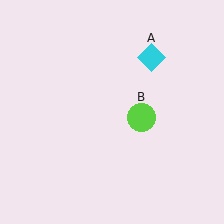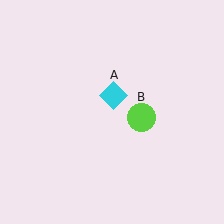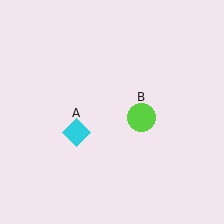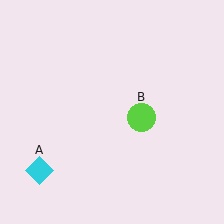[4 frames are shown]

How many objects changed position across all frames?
1 object changed position: cyan diamond (object A).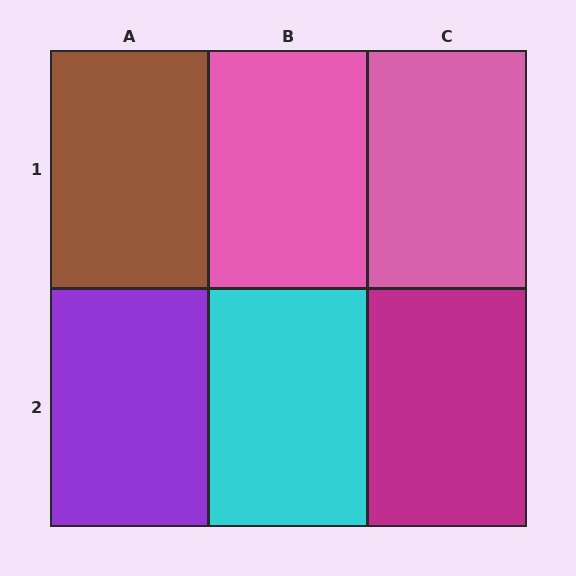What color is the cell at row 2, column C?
Magenta.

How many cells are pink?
2 cells are pink.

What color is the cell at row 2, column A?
Purple.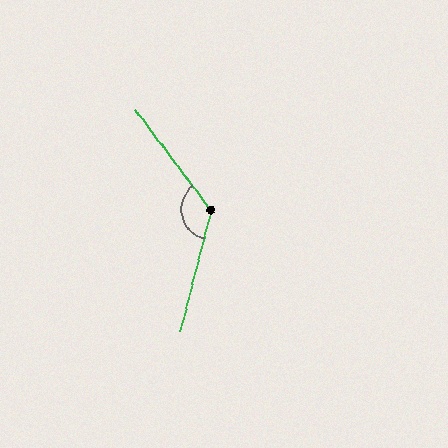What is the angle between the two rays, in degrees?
Approximately 129 degrees.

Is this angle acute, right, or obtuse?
It is obtuse.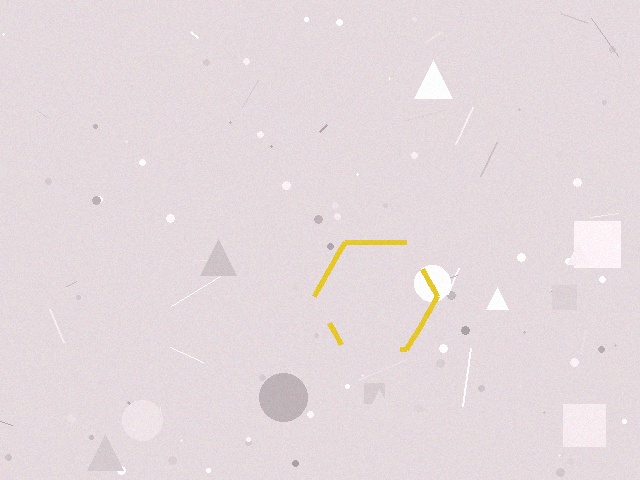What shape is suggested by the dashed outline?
The dashed outline suggests a hexagon.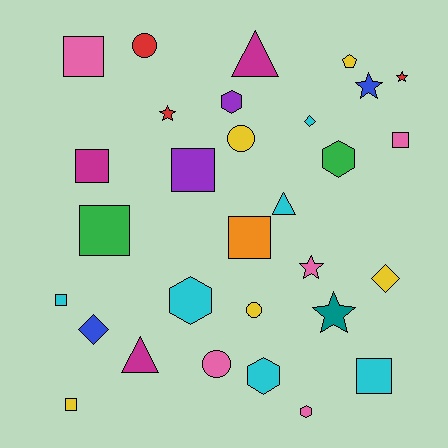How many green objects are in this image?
There are 2 green objects.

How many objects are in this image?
There are 30 objects.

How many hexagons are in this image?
There are 5 hexagons.